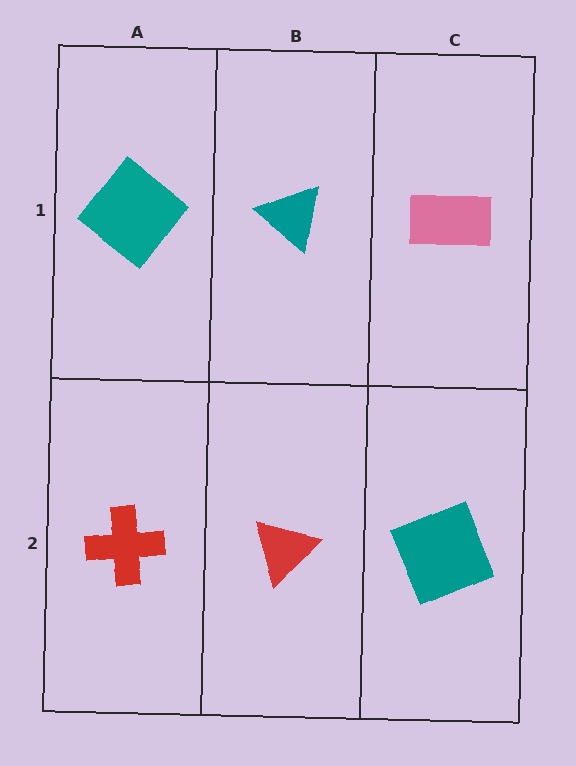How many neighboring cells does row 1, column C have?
2.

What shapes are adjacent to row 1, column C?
A teal square (row 2, column C), a teal triangle (row 1, column B).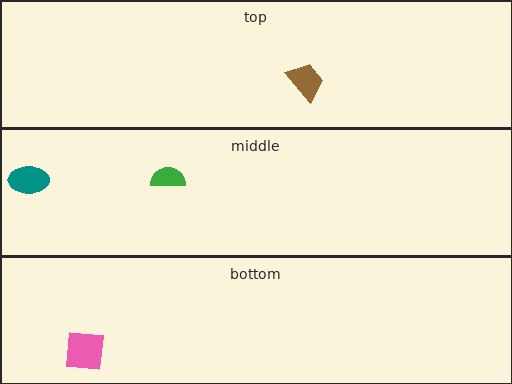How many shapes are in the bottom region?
1.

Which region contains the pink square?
The bottom region.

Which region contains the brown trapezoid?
The top region.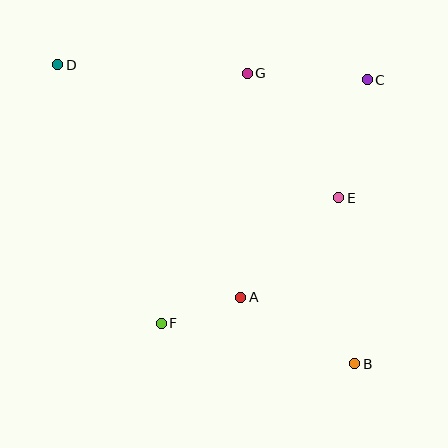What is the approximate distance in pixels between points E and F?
The distance between E and F is approximately 217 pixels.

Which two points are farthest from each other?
Points B and D are farthest from each other.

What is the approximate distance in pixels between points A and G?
The distance between A and G is approximately 224 pixels.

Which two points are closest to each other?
Points A and F are closest to each other.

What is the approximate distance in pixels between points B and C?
The distance between B and C is approximately 284 pixels.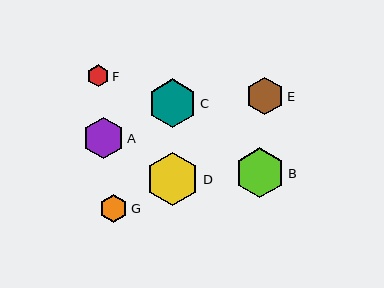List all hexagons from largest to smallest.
From largest to smallest: D, B, C, A, E, G, F.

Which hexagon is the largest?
Hexagon D is the largest with a size of approximately 53 pixels.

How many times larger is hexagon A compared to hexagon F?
Hexagon A is approximately 1.9 times the size of hexagon F.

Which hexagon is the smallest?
Hexagon F is the smallest with a size of approximately 22 pixels.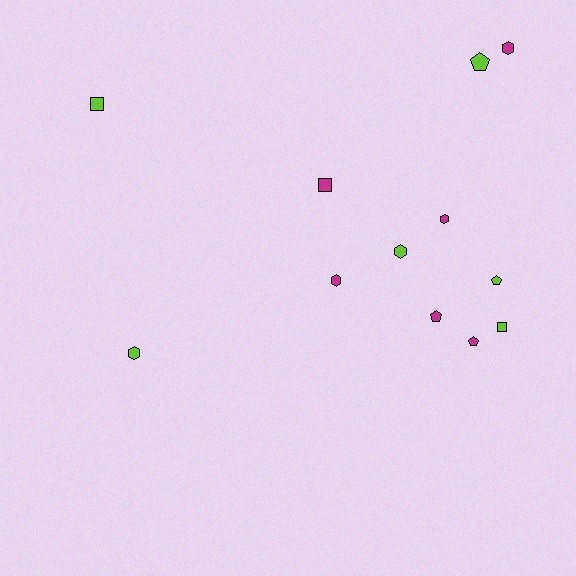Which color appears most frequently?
Lime, with 6 objects.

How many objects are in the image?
There are 12 objects.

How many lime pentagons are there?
There are 2 lime pentagons.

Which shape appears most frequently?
Hexagon, with 5 objects.